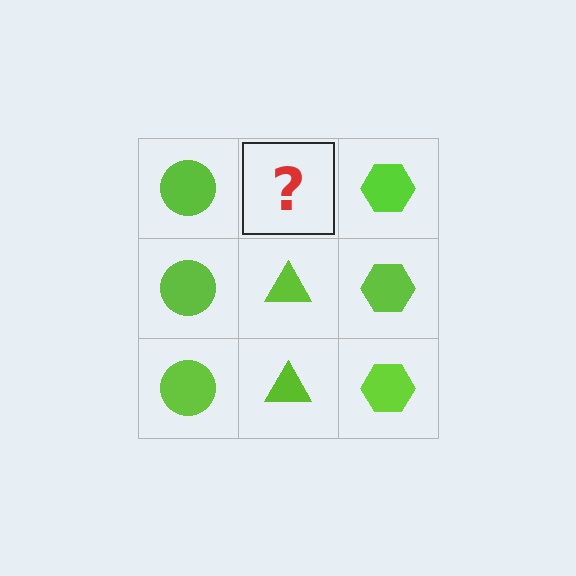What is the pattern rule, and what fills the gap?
The rule is that each column has a consistent shape. The gap should be filled with a lime triangle.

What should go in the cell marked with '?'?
The missing cell should contain a lime triangle.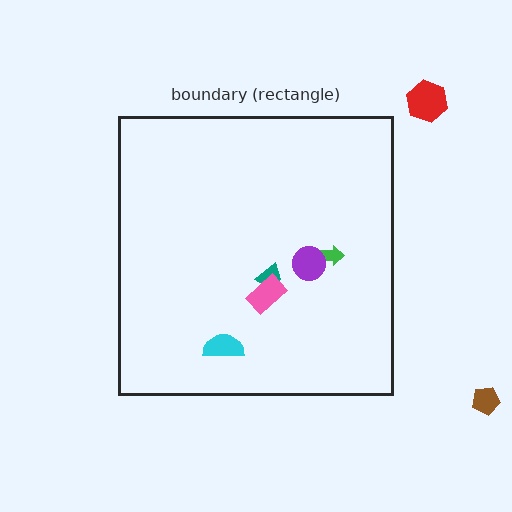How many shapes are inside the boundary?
5 inside, 2 outside.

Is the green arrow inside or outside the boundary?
Inside.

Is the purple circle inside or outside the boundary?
Inside.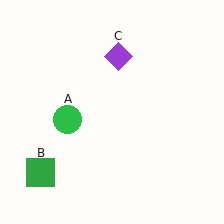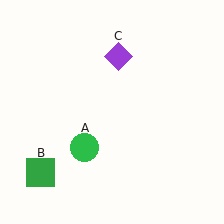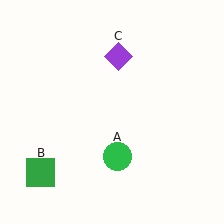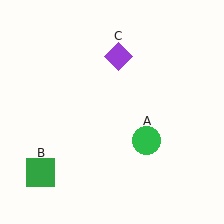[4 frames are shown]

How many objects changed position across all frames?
1 object changed position: green circle (object A).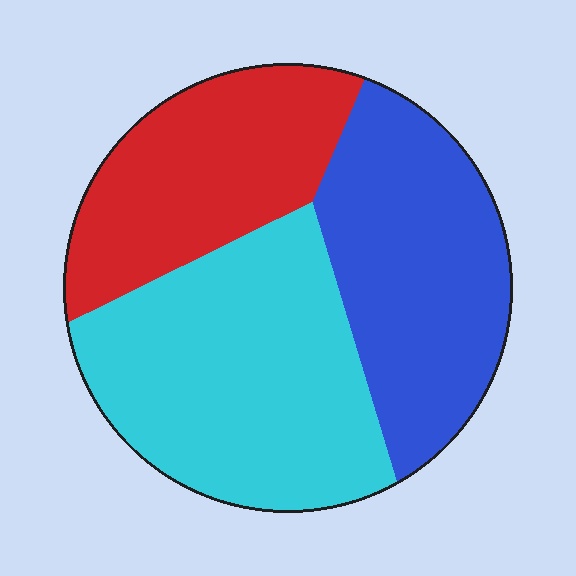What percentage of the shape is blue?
Blue covers roughly 30% of the shape.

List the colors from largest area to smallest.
From largest to smallest: cyan, blue, red.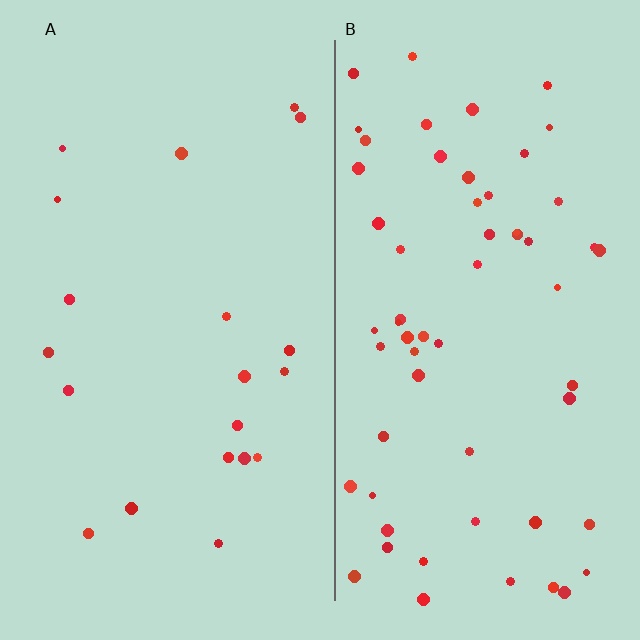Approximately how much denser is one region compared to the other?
Approximately 3.1× — region B over region A.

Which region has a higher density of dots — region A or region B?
B (the right).